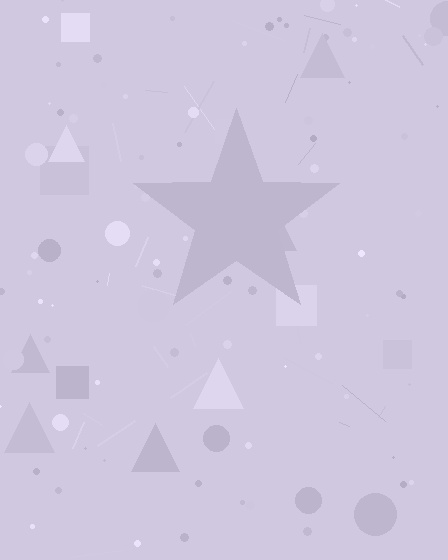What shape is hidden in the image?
A star is hidden in the image.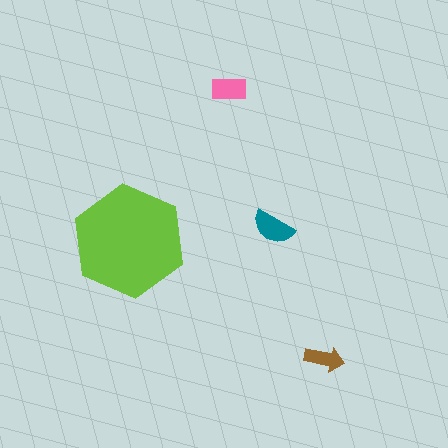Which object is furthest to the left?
The lime hexagon is leftmost.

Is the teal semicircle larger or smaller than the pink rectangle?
Larger.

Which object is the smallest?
The brown arrow.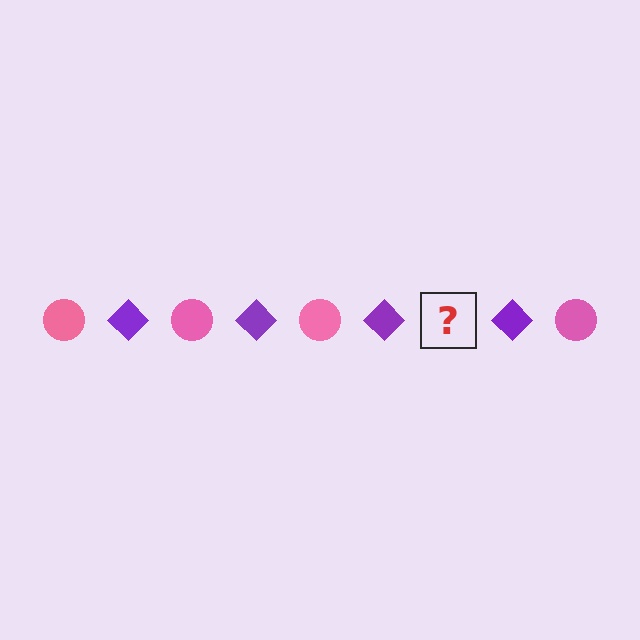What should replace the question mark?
The question mark should be replaced with a pink circle.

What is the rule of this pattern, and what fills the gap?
The rule is that the pattern alternates between pink circle and purple diamond. The gap should be filled with a pink circle.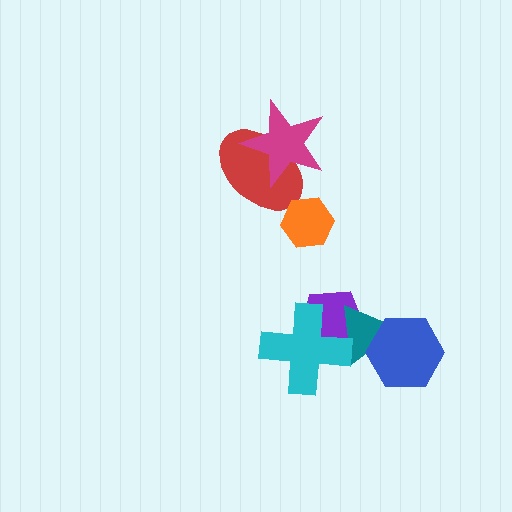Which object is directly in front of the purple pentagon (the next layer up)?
The teal triangle is directly in front of the purple pentagon.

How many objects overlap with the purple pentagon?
2 objects overlap with the purple pentagon.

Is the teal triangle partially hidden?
Yes, it is partially covered by another shape.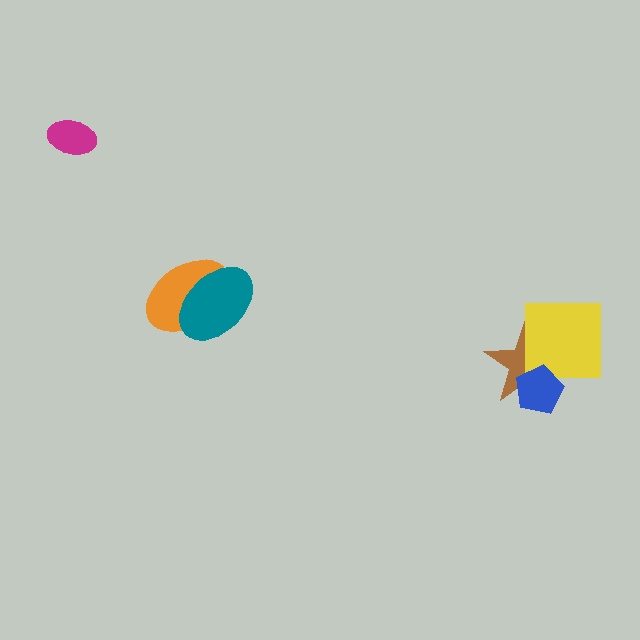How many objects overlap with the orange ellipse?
1 object overlaps with the orange ellipse.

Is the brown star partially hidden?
Yes, it is partially covered by another shape.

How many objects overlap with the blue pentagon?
2 objects overlap with the blue pentagon.